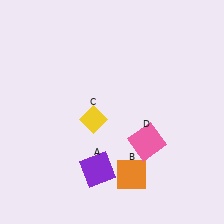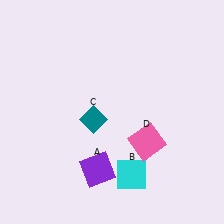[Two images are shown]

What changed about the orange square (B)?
In Image 1, B is orange. In Image 2, it changed to cyan.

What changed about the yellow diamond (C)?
In Image 1, C is yellow. In Image 2, it changed to teal.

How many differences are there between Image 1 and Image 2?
There are 2 differences between the two images.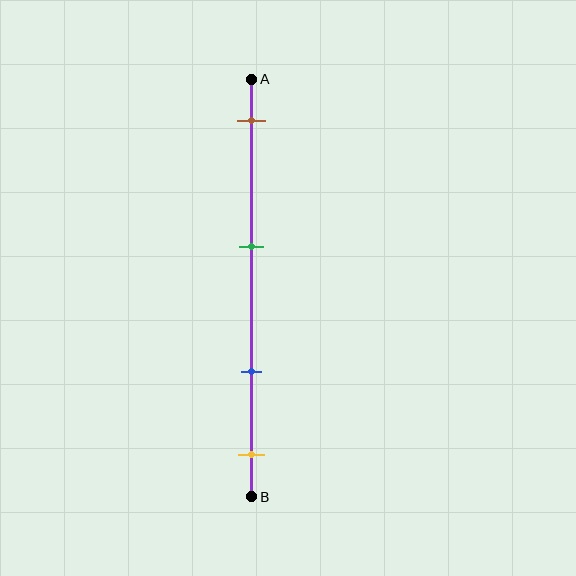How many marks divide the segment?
There are 4 marks dividing the segment.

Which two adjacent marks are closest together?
The blue and yellow marks are the closest adjacent pair.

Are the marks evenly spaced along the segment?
No, the marks are not evenly spaced.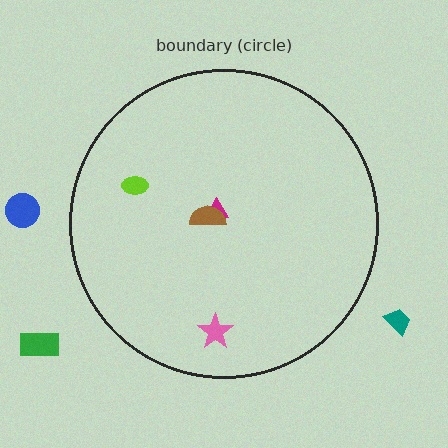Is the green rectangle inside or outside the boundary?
Outside.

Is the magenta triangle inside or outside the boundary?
Inside.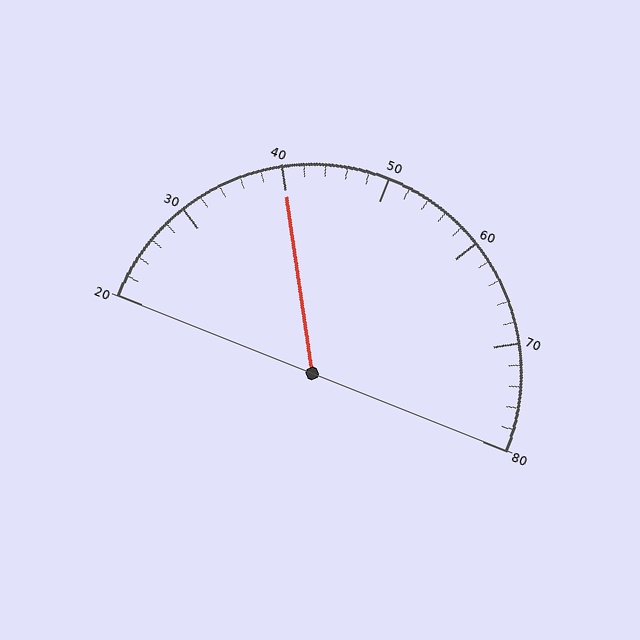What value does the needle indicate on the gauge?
The needle indicates approximately 40.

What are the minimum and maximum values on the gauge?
The gauge ranges from 20 to 80.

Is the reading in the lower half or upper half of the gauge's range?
The reading is in the lower half of the range (20 to 80).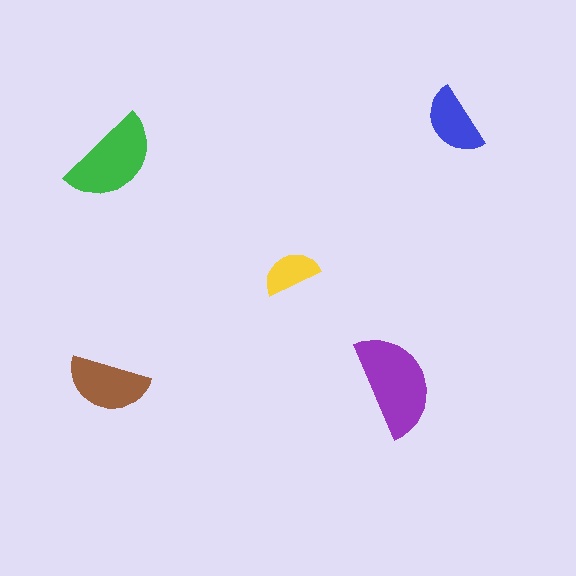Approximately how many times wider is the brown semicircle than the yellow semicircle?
About 1.5 times wider.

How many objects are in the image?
There are 5 objects in the image.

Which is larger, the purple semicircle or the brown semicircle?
The purple one.